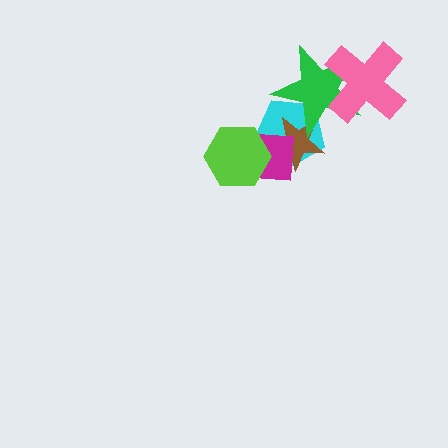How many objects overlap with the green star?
3 objects overlap with the green star.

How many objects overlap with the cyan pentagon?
4 objects overlap with the cyan pentagon.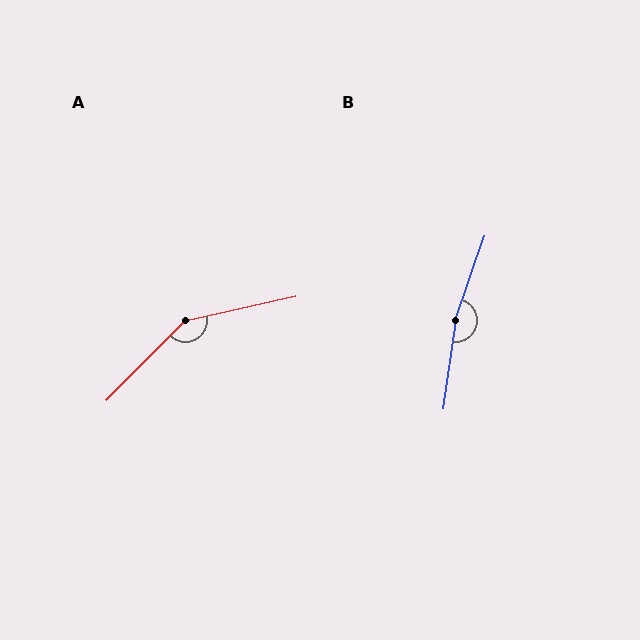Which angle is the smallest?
A, at approximately 147 degrees.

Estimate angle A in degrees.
Approximately 147 degrees.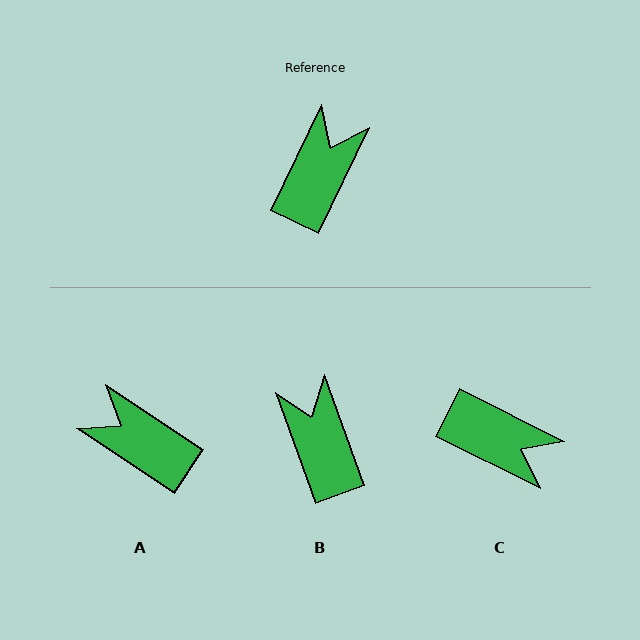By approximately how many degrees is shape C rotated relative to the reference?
Approximately 91 degrees clockwise.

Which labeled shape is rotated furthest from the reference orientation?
C, about 91 degrees away.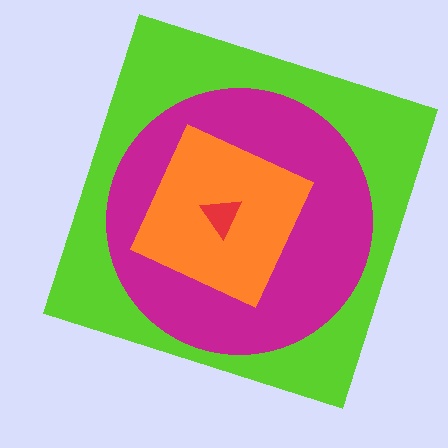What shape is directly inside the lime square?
The magenta circle.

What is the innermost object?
The red triangle.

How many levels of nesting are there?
4.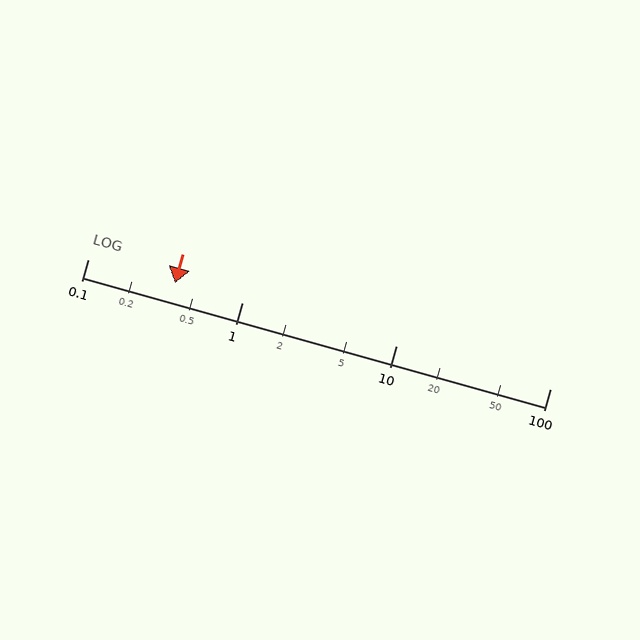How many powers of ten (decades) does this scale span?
The scale spans 3 decades, from 0.1 to 100.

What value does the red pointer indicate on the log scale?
The pointer indicates approximately 0.37.